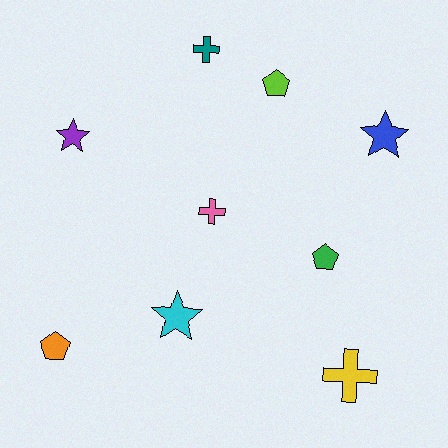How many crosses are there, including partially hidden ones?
There are 3 crosses.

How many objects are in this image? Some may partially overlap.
There are 9 objects.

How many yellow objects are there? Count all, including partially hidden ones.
There is 1 yellow object.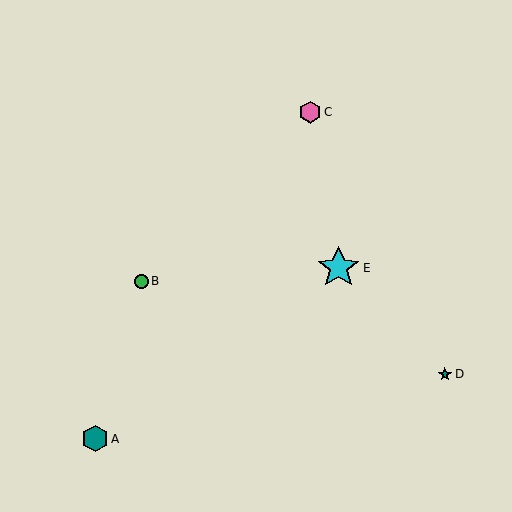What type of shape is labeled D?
Shape D is a teal star.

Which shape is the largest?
The cyan star (labeled E) is the largest.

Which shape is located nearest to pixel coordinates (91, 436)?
The teal hexagon (labeled A) at (95, 439) is nearest to that location.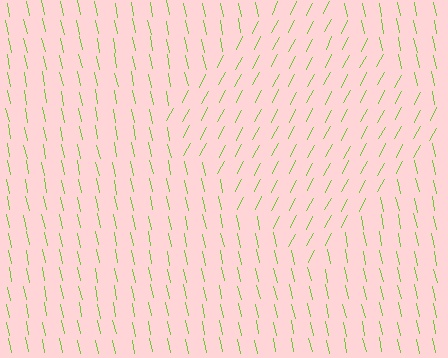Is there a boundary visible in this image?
Yes, there is a texture boundary formed by a change in line orientation.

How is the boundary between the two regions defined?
The boundary is defined purely by a change in line orientation (approximately 40 degrees difference). All lines are the same color and thickness.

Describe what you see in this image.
The image is filled with small lime line segments. A diamond region in the image has lines oriented differently from the surrounding lines, creating a visible texture boundary.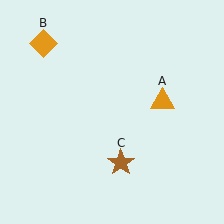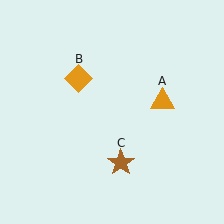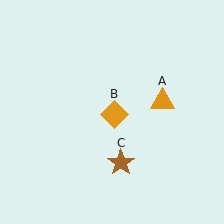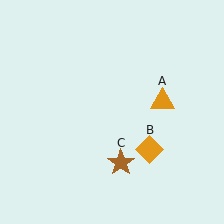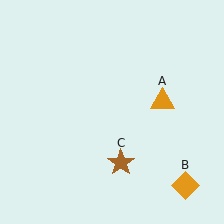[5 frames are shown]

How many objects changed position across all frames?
1 object changed position: orange diamond (object B).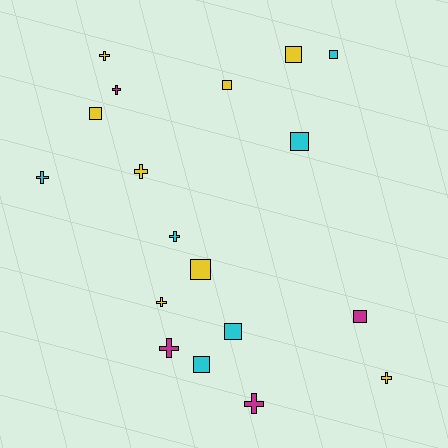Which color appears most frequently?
Yellow, with 8 objects.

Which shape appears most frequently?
Cross, with 9 objects.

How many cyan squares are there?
There are 4 cyan squares.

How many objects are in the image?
There are 18 objects.